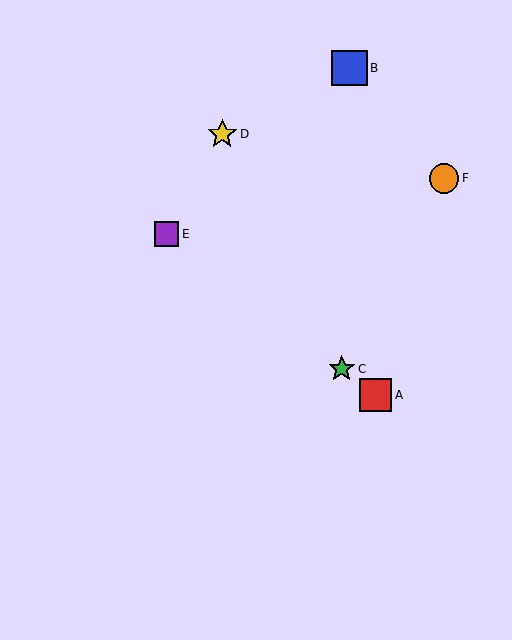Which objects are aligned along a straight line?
Objects A, C, E are aligned along a straight line.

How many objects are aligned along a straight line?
3 objects (A, C, E) are aligned along a straight line.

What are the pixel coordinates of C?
Object C is at (342, 369).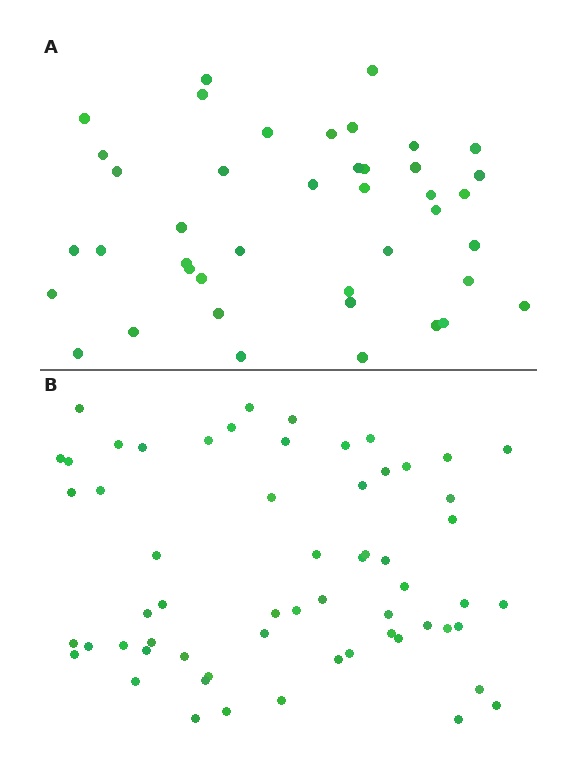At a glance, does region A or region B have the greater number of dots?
Region B (the bottom region) has more dots.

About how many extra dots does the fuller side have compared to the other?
Region B has approximately 20 more dots than region A.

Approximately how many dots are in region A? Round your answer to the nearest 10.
About 40 dots. (The exact count is 42, which rounds to 40.)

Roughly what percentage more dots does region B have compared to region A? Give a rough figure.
About 45% more.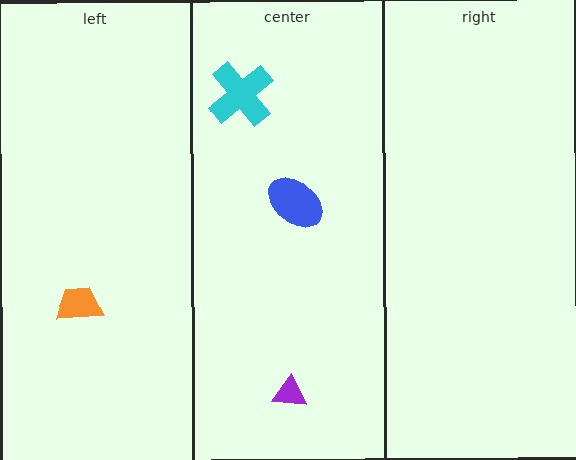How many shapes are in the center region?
3.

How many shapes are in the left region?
1.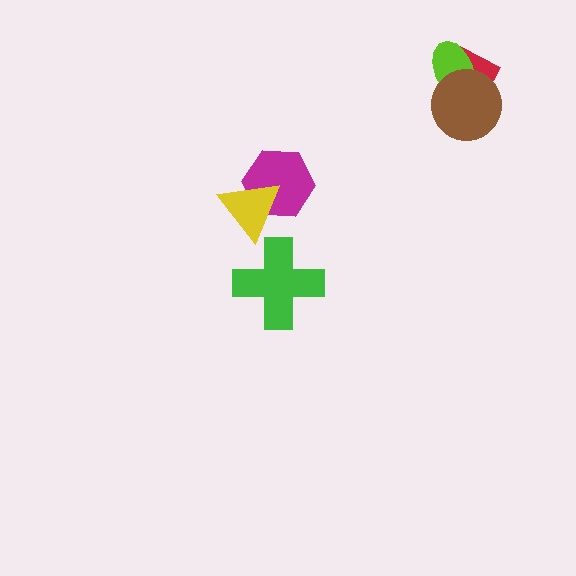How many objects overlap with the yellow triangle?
1 object overlaps with the yellow triangle.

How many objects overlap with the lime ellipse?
2 objects overlap with the lime ellipse.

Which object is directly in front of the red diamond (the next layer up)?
The lime ellipse is directly in front of the red diamond.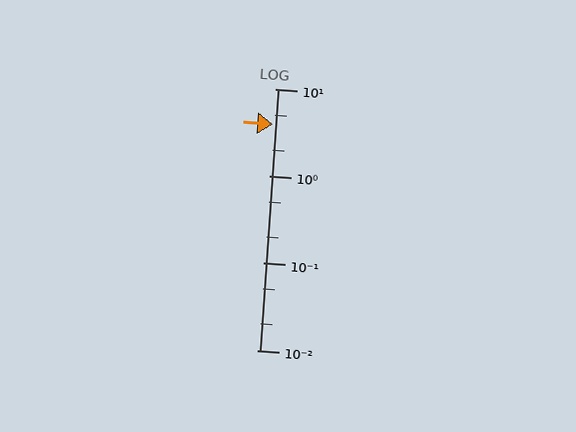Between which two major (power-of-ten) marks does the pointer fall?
The pointer is between 1 and 10.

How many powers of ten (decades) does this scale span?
The scale spans 3 decades, from 0.01 to 10.